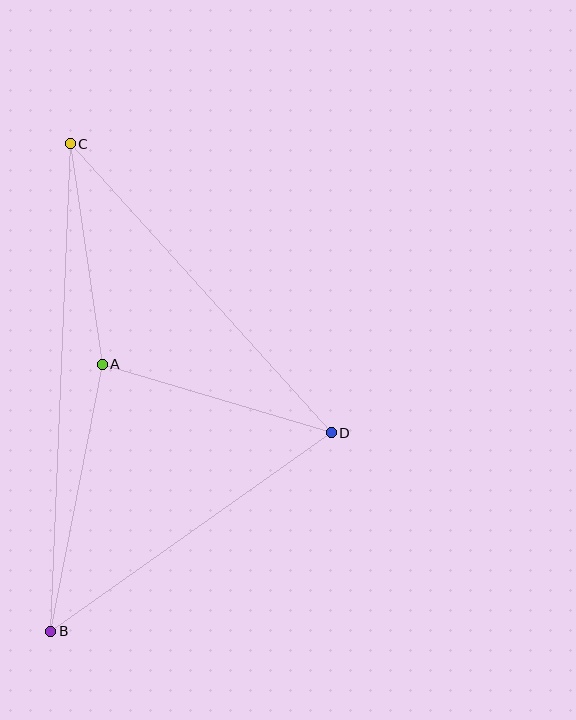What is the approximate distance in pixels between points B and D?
The distance between B and D is approximately 344 pixels.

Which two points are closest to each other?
Points A and C are closest to each other.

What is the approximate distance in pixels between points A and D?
The distance between A and D is approximately 239 pixels.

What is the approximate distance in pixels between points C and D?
The distance between C and D is approximately 389 pixels.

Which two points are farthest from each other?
Points B and C are farthest from each other.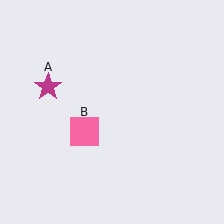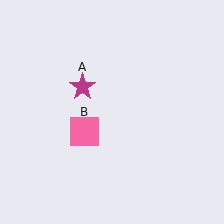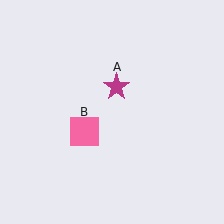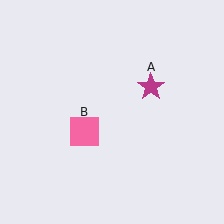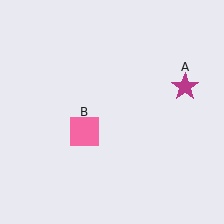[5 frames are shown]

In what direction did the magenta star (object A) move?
The magenta star (object A) moved right.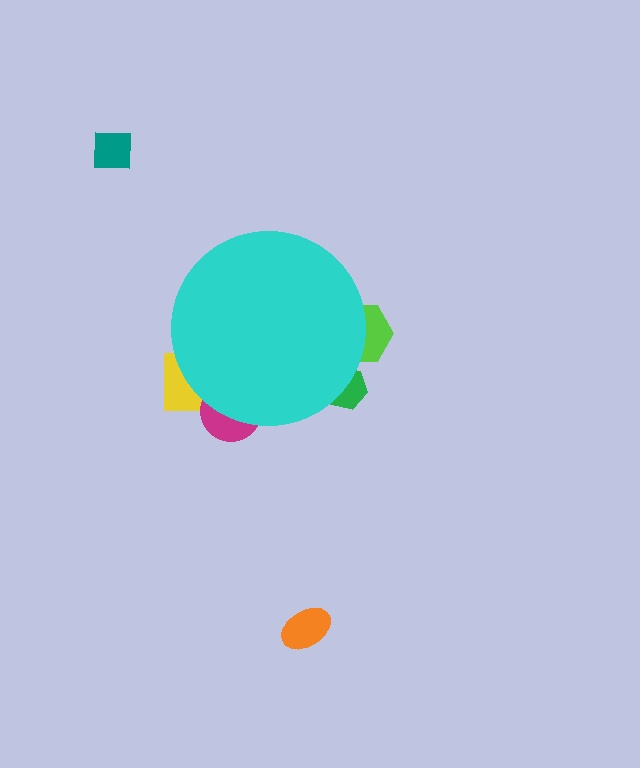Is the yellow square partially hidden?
Yes, the yellow square is partially hidden behind the cyan circle.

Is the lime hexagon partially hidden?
Yes, the lime hexagon is partially hidden behind the cyan circle.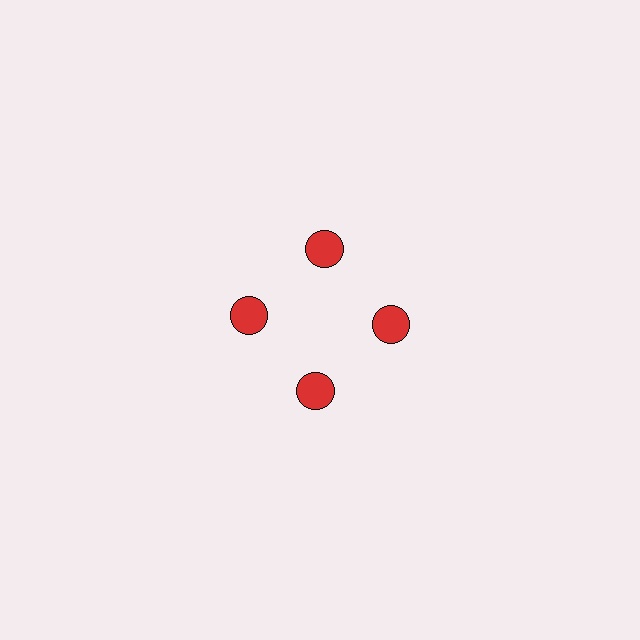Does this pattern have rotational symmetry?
Yes, this pattern has 4-fold rotational symmetry. It looks the same after rotating 90 degrees around the center.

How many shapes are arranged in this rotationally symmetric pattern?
There are 4 shapes, arranged in 4 groups of 1.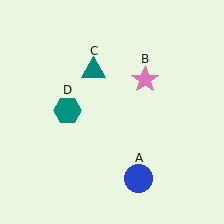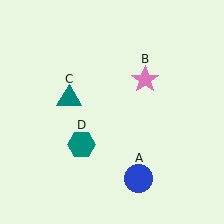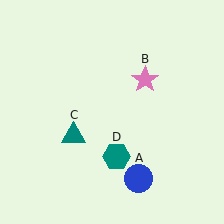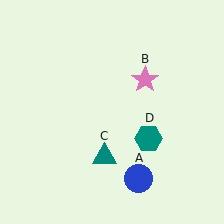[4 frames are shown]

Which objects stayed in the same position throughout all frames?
Blue circle (object A) and pink star (object B) remained stationary.